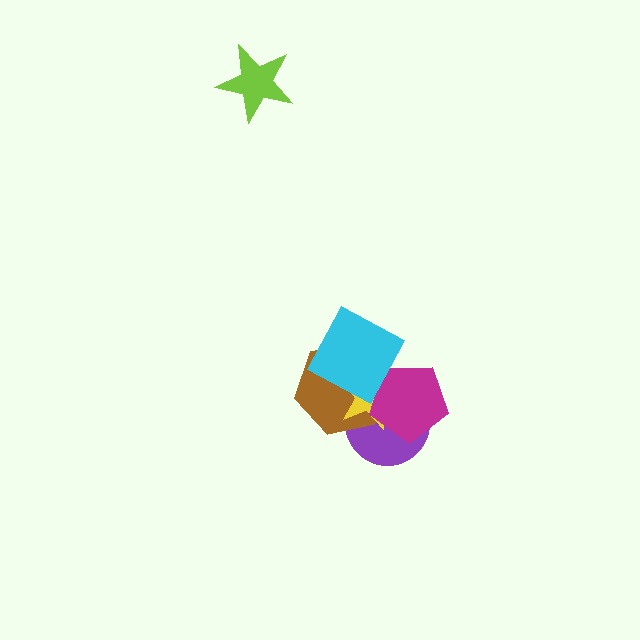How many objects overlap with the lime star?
0 objects overlap with the lime star.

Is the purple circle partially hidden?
Yes, it is partially covered by another shape.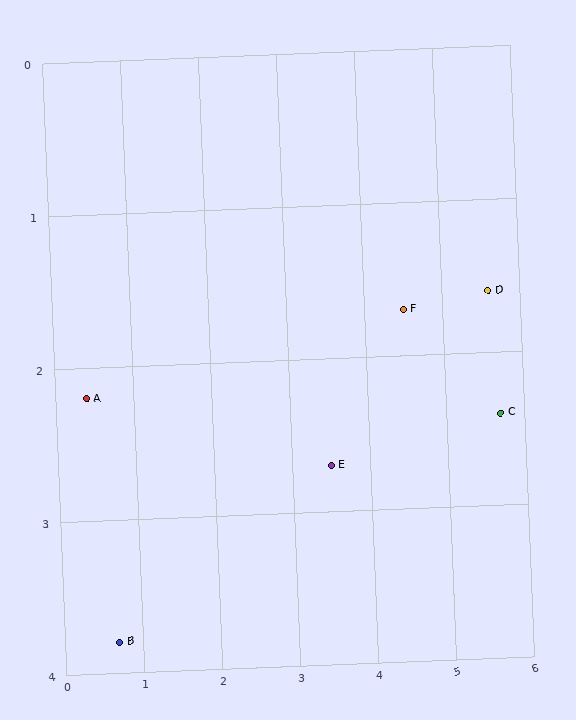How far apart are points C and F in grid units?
Points C and F are about 1.4 grid units apart.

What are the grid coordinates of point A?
Point A is at approximately (0.4, 2.2).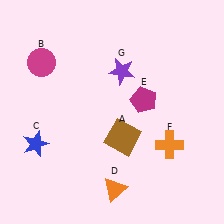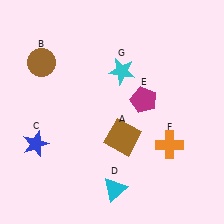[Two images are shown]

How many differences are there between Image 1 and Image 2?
There are 3 differences between the two images.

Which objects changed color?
B changed from magenta to brown. D changed from orange to cyan. G changed from purple to cyan.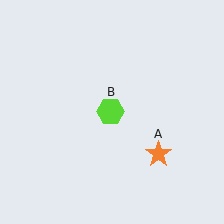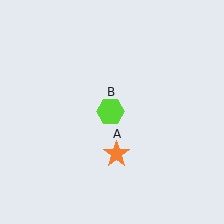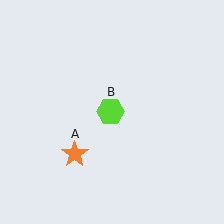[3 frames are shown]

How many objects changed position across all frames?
1 object changed position: orange star (object A).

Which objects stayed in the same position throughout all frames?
Lime hexagon (object B) remained stationary.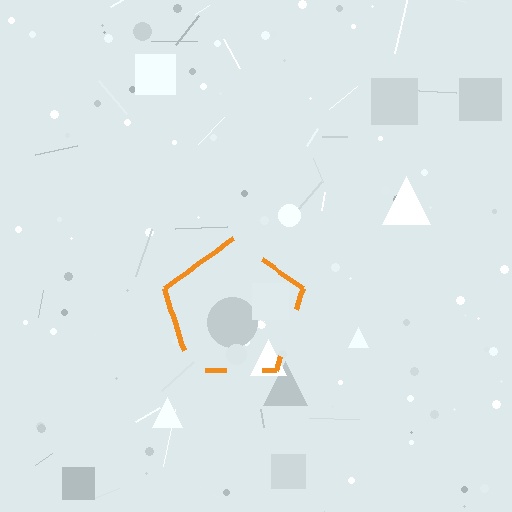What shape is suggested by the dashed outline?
The dashed outline suggests a pentagon.